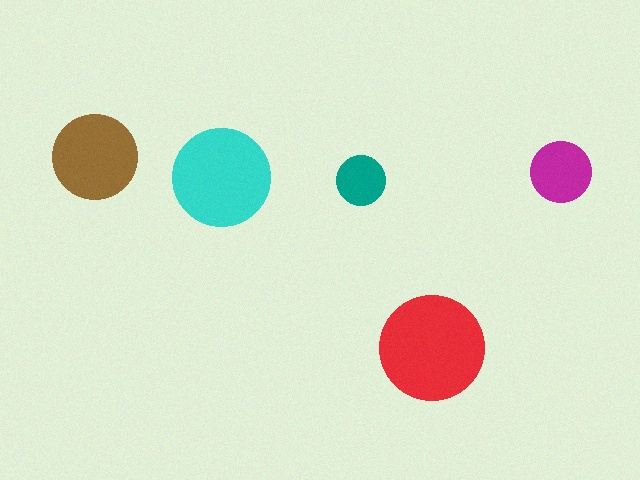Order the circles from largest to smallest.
the red one, the cyan one, the brown one, the magenta one, the teal one.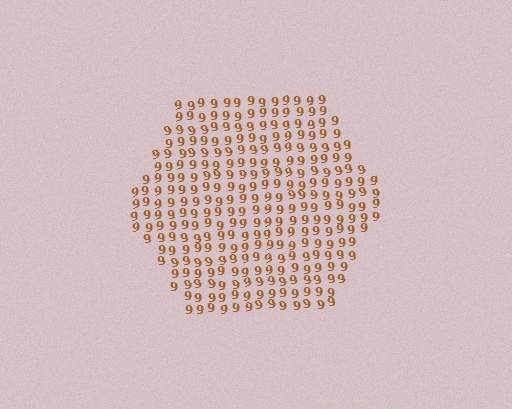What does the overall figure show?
The overall figure shows a hexagon.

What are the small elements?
The small elements are digit 9's.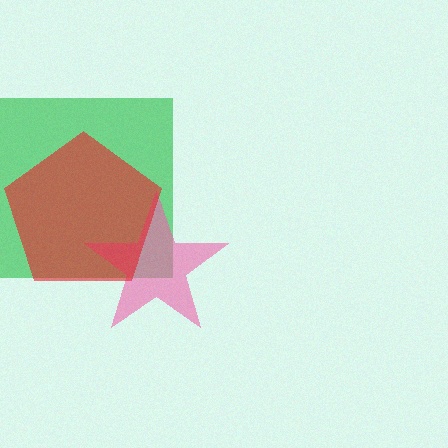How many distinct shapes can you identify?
There are 3 distinct shapes: a green square, a pink star, a red pentagon.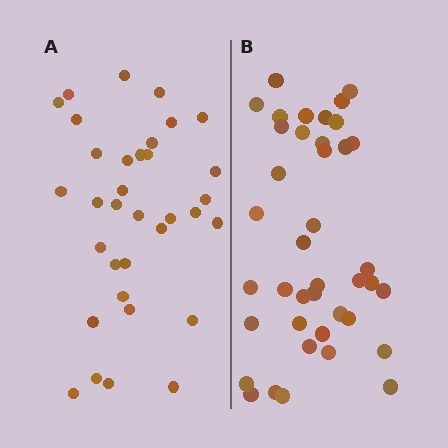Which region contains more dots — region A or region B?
Region B (the right region) has more dots.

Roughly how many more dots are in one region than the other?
Region B has about 6 more dots than region A.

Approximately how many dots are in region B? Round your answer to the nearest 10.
About 40 dots.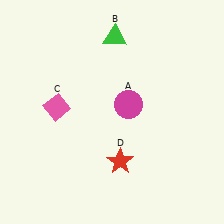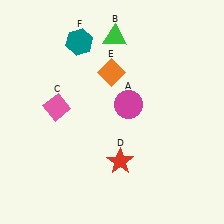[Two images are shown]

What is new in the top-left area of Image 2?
An orange diamond (E) was added in the top-left area of Image 2.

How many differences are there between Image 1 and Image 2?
There are 2 differences between the two images.